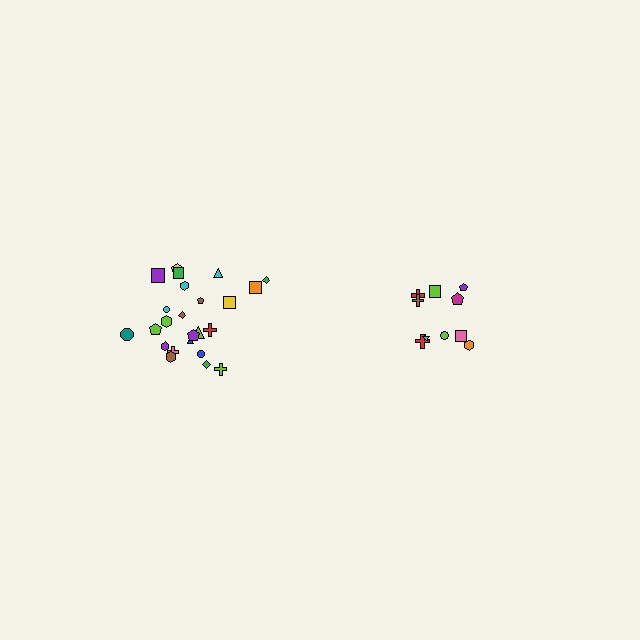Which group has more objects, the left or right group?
The left group.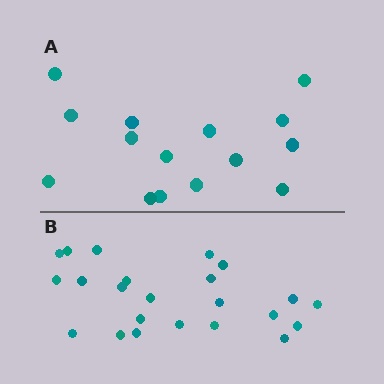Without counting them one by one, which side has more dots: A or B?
Region B (the bottom region) has more dots.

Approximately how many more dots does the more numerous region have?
Region B has roughly 8 or so more dots than region A.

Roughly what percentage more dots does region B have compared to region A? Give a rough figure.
About 55% more.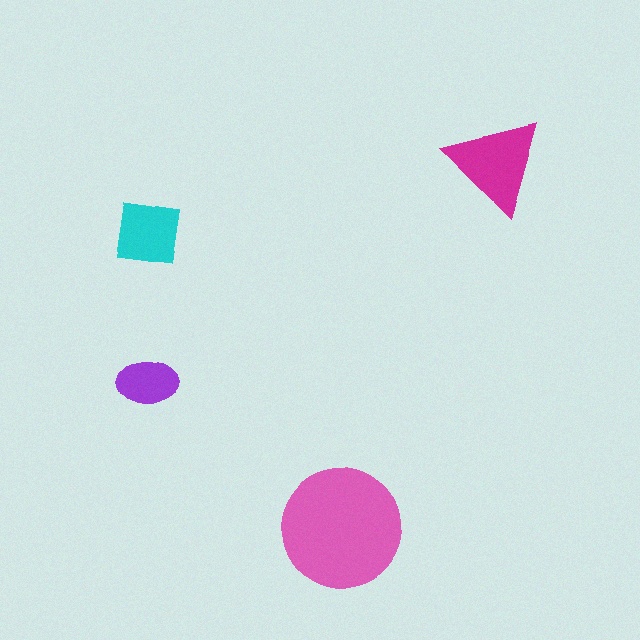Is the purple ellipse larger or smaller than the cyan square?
Smaller.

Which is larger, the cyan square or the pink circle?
The pink circle.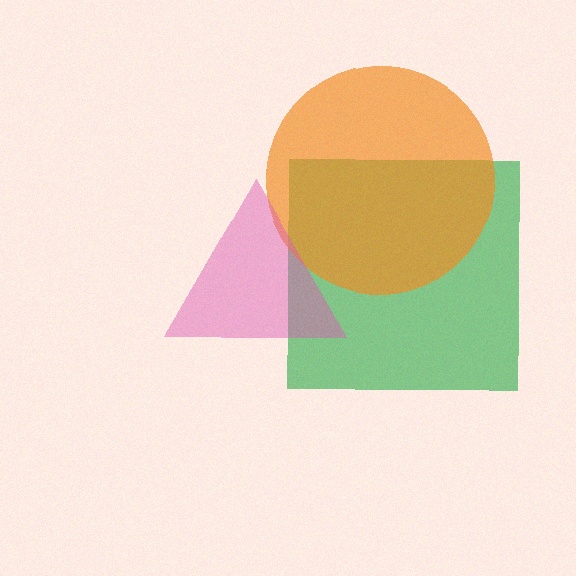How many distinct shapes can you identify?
There are 3 distinct shapes: a green square, an orange circle, a pink triangle.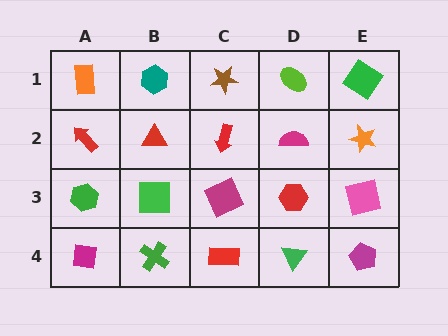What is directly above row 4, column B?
A green square.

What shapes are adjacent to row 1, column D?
A magenta semicircle (row 2, column D), a brown star (row 1, column C), a green diamond (row 1, column E).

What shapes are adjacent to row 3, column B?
A red triangle (row 2, column B), a green cross (row 4, column B), a green hexagon (row 3, column A), a magenta square (row 3, column C).